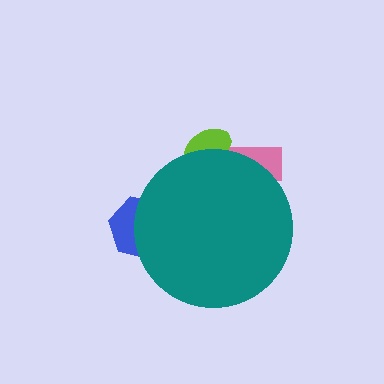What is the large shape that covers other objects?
A teal circle.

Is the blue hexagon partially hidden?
Yes, the blue hexagon is partially hidden behind the teal circle.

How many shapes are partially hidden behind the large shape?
3 shapes are partially hidden.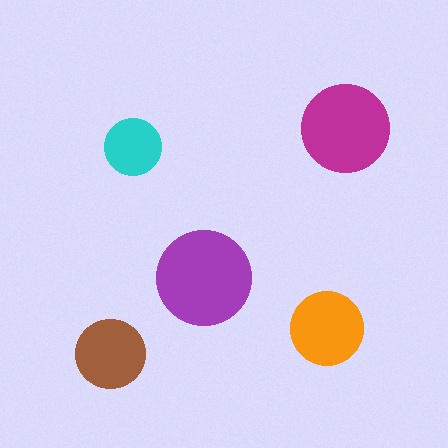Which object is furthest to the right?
The magenta circle is rightmost.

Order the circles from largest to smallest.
the purple one, the magenta one, the orange one, the brown one, the cyan one.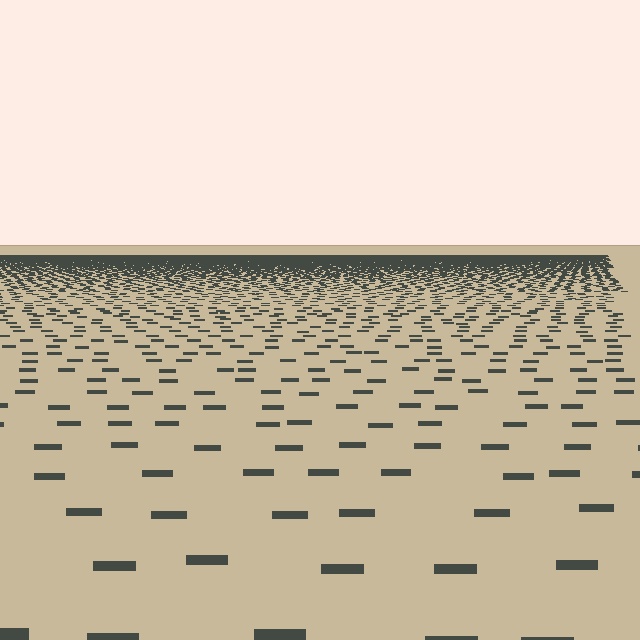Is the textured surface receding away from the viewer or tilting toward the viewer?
The surface is receding away from the viewer. Texture elements get smaller and denser toward the top.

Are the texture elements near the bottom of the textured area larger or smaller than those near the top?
Larger. Near the bottom, elements are closer to the viewer and appear at a bigger on-screen size.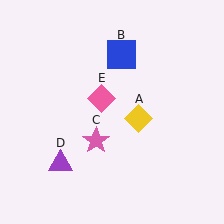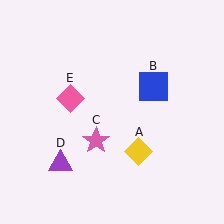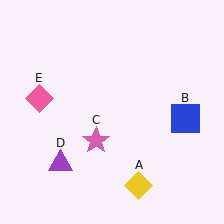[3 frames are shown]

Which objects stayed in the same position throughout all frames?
Pink star (object C) and purple triangle (object D) remained stationary.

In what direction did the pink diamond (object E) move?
The pink diamond (object E) moved left.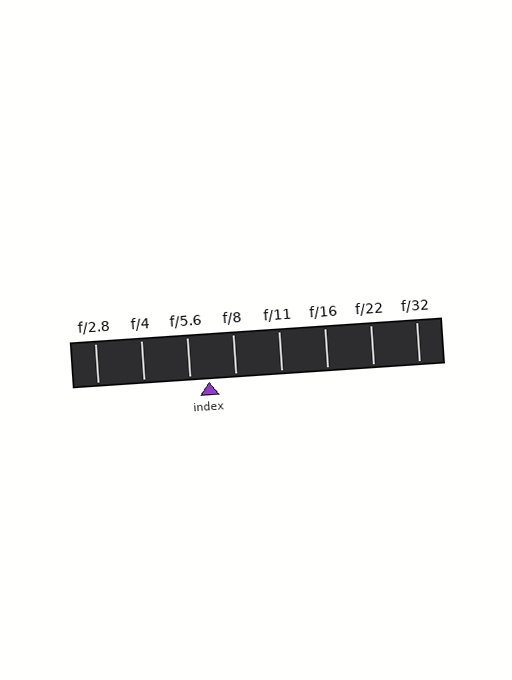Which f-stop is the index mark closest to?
The index mark is closest to f/5.6.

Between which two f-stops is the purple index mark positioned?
The index mark is between f/5.6 and f/8.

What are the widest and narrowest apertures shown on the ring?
The widest aperture shown is f/2.8 and the narrowest is f/32.